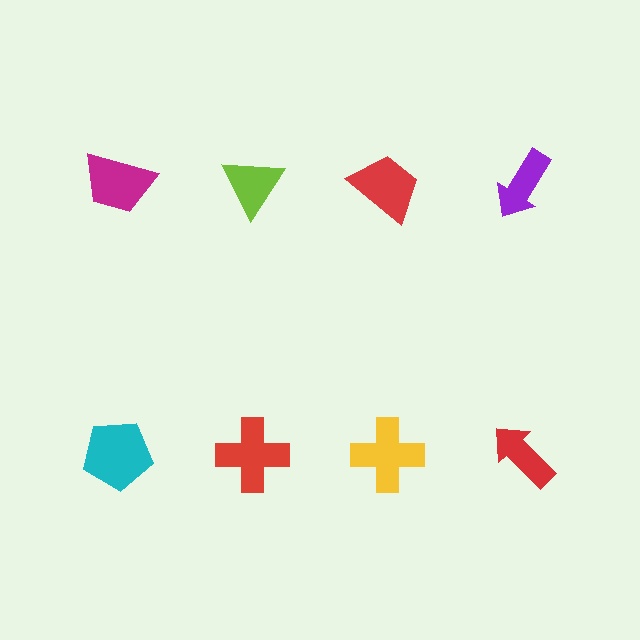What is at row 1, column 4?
A purple arrow.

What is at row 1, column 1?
A magenta trapezoid.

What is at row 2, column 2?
A red cross.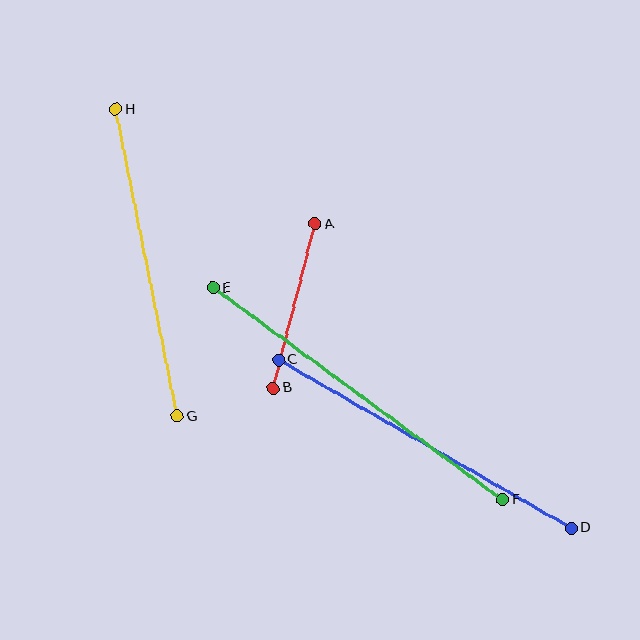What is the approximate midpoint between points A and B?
The midpoint is at approximately (294, 306) pixels.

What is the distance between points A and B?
The distance is approximately 169 pixels.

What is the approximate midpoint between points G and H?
The midpoint is at approximately (146, 263) pixels.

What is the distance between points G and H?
The distance is approximately 313 pixels.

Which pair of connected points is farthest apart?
Points E and F are farthest apart.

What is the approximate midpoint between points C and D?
The midpoint is at approximately (425, 444) pixels.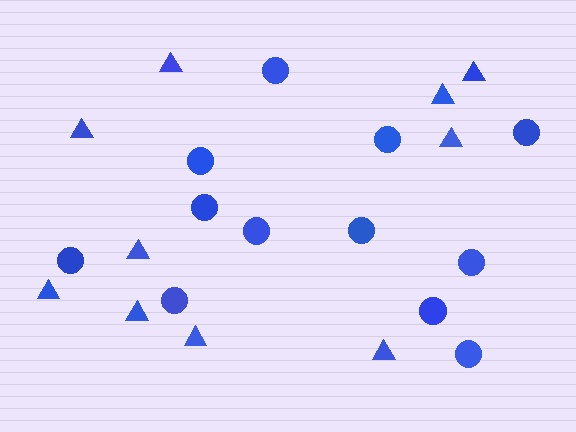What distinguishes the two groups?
There are 2 groups: one group of triangles (10) and one group of circles (12).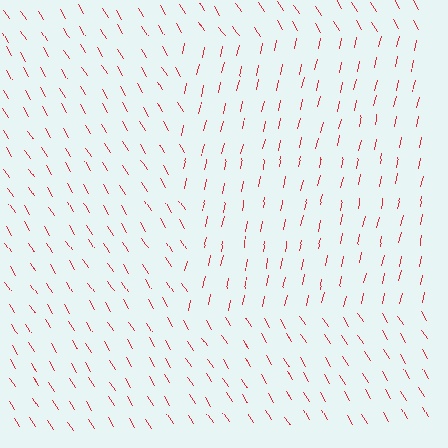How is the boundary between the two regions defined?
The boundary is defined purely by a change in line orientation (approximately 45 degrees difference). All lines are the same color and thickness.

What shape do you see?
I see a rectangle.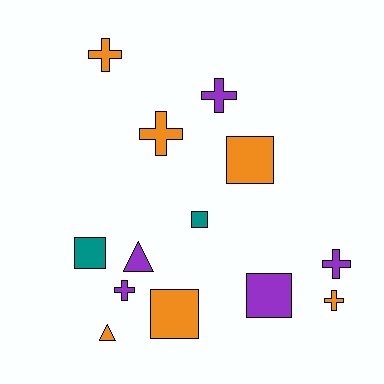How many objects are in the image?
There are 13 objects.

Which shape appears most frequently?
Cross, with 6 objects.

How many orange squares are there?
There are 2 orange squares.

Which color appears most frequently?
Orange, with 6 objects.